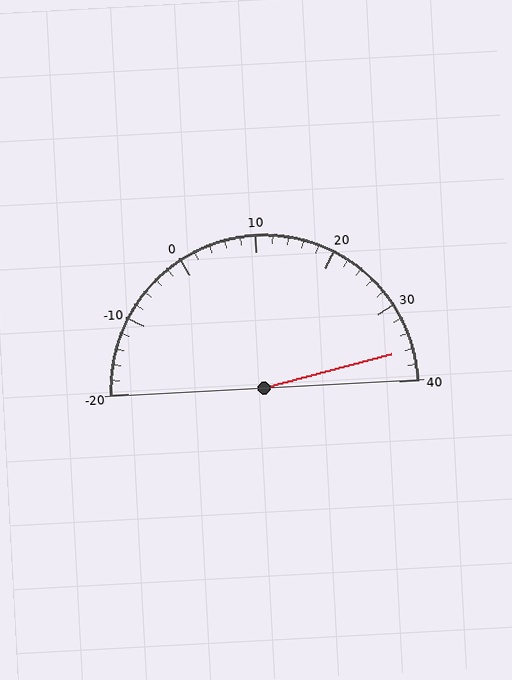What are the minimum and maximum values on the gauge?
The gauge ranges from -20 to 40.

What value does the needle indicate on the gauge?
The needle indicates approximately 36.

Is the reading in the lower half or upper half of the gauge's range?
The reading is in the upper half of the range (-20 to 40).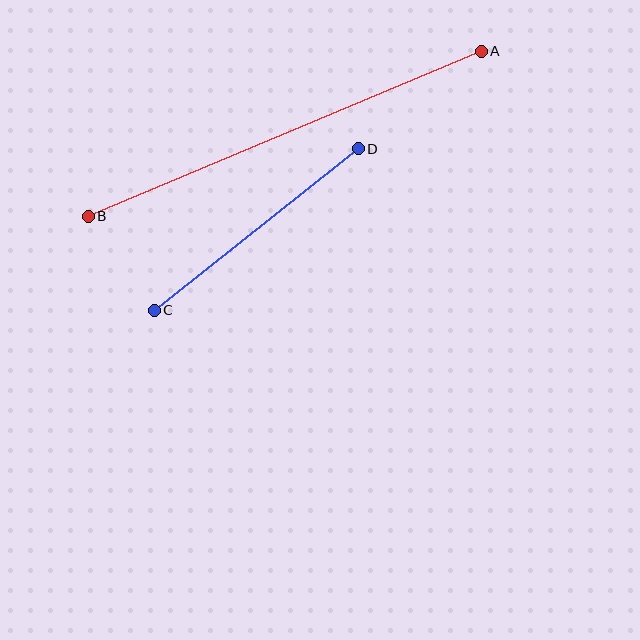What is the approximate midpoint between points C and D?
The midpoint is at approximately (256, 230) pixels.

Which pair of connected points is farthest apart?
Points A and B are farthest apart.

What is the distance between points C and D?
The distance is approximately 260 pixels.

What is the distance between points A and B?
The distance is approximately 426 pixels.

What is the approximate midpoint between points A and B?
The midpoint is at approximately (285, 134) pixels.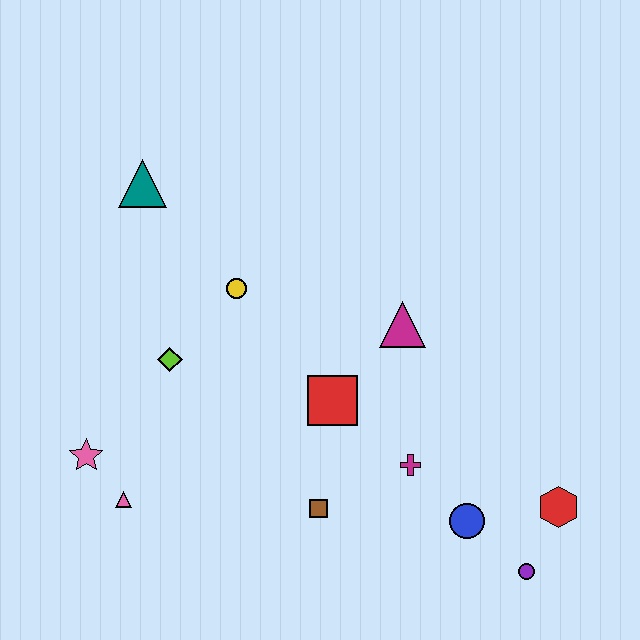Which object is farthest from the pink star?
The red hexagon is farthest from the pink star.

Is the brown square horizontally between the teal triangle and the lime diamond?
No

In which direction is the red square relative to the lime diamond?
The red square is to the right of the lime diamond.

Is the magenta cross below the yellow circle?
Yes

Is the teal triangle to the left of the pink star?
No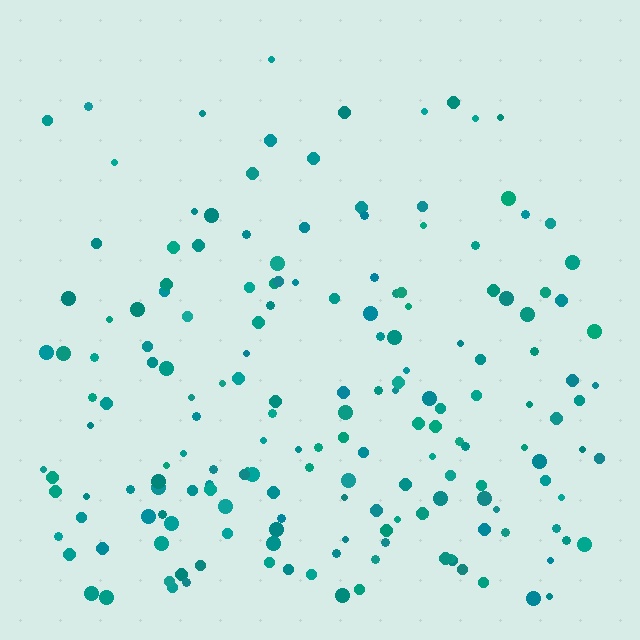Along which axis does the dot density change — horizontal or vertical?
Vertical.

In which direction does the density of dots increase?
From top to bottom, with the bottom side densest.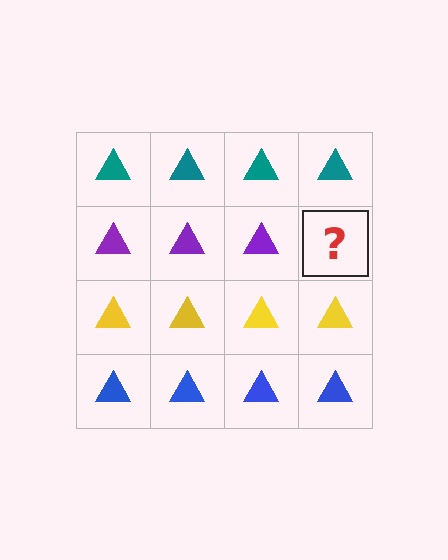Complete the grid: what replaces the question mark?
The question mark should be replaced with a purple triangle.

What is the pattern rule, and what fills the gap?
The rule is that each row has a consistent color. The gap should be filled with a purple triangle.